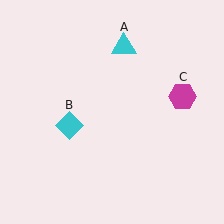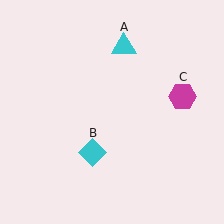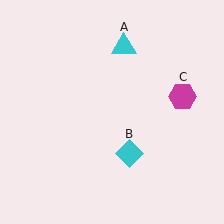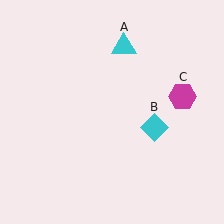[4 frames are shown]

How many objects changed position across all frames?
1 object changed position: cyan diamond (object B).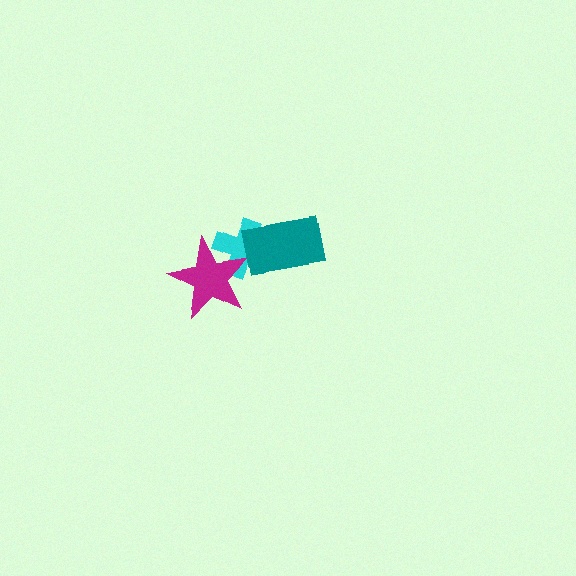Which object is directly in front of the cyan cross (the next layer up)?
The magenta star is directly in front of the cyan cross.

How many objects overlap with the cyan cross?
2 objects overlap with the cyan cross.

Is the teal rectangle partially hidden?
No, no other shape covers it.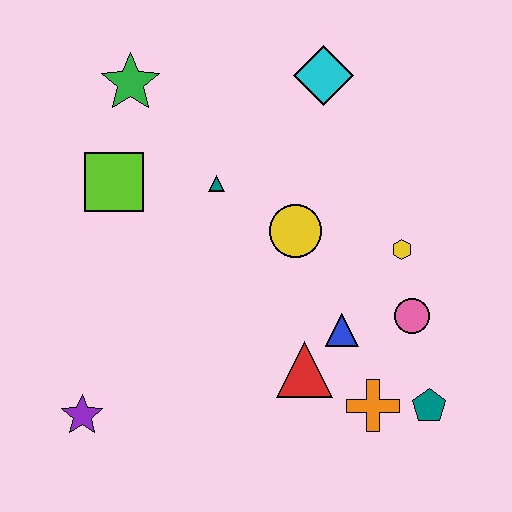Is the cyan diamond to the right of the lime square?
Yes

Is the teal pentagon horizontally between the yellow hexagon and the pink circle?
No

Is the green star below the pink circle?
No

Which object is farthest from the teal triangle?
The teal pentagon is farthest from the teal triangle.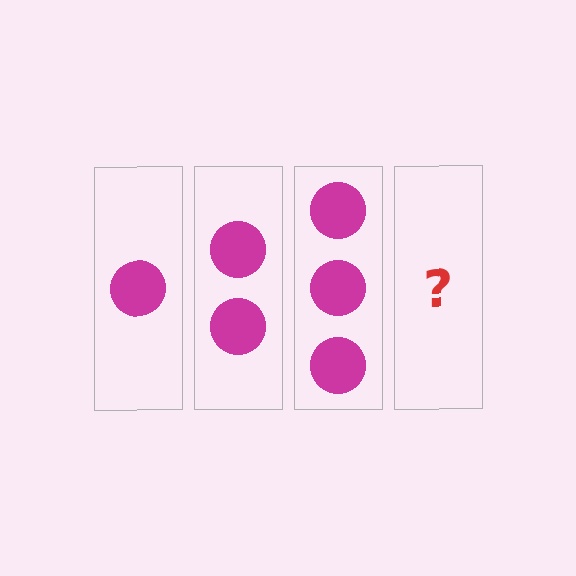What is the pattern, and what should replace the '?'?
The pattern is that each step adds one more circle. The '?' should be 4 circles.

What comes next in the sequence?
The next element should be 4 circles.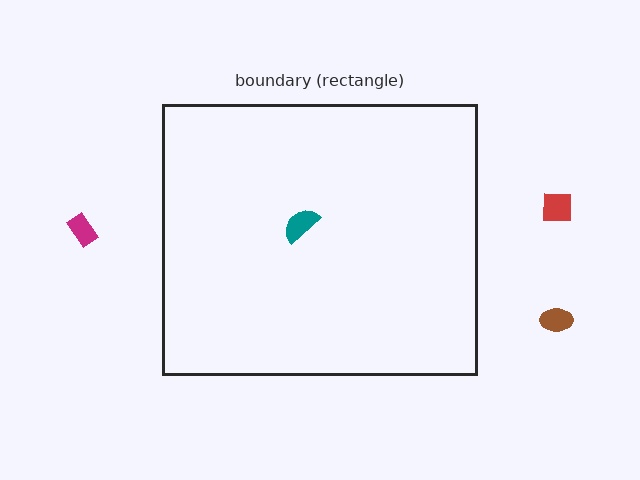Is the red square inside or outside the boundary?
Outside.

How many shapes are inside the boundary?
1 inside, 3 outside.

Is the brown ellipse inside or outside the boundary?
Outside.